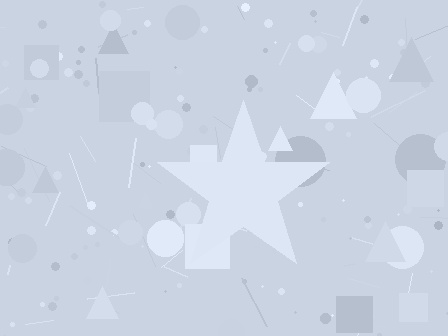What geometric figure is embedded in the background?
A star is embedded in the background.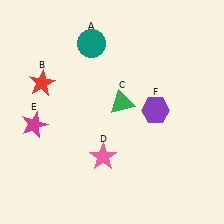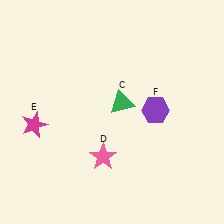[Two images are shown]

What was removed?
The red star (B), the teal circle (A) were removed in Image 2.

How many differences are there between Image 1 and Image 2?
There are 2 differences between the two images.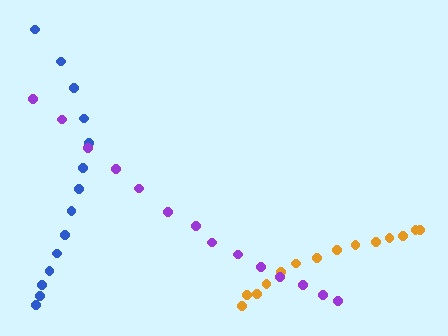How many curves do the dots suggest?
There are 3 distinct paths.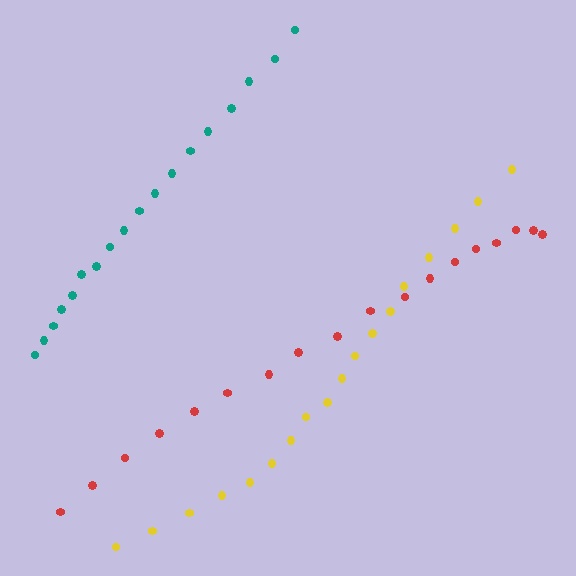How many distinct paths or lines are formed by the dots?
There are 3 distinct paths.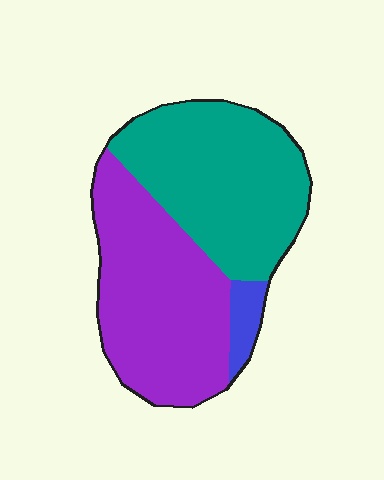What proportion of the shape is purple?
Purple covers roughly 50% of the shape.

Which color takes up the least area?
Blue, at roughly 5%.